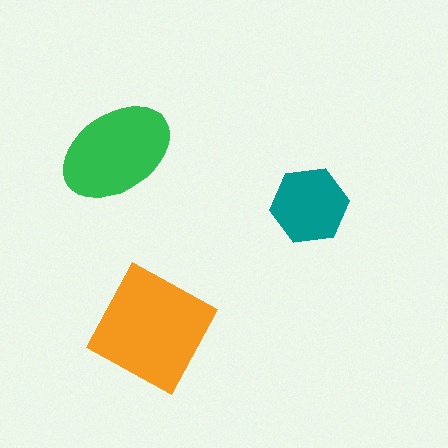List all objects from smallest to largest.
The teal hexagon, the green ellipse, the orange square.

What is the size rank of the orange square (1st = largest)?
1st.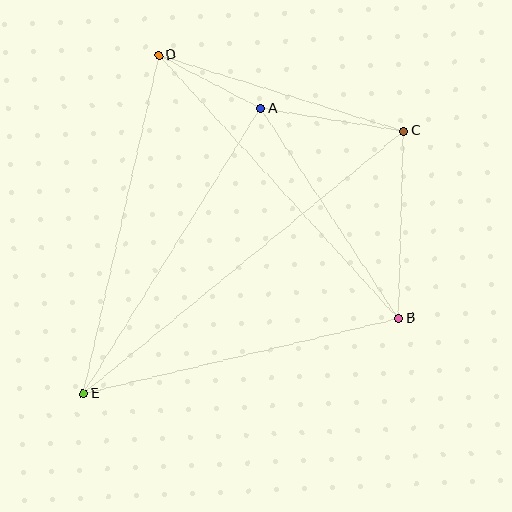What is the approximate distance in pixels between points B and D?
The distance between B and D is approximately 356 pixels.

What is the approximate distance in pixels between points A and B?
The distance between A and B is approximately 251 pixels.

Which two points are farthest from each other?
Points C and E are farthest from each other.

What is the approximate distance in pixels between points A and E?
The distance between A and E is approximately 336 pixels.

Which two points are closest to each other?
Points A and D are closest to each other.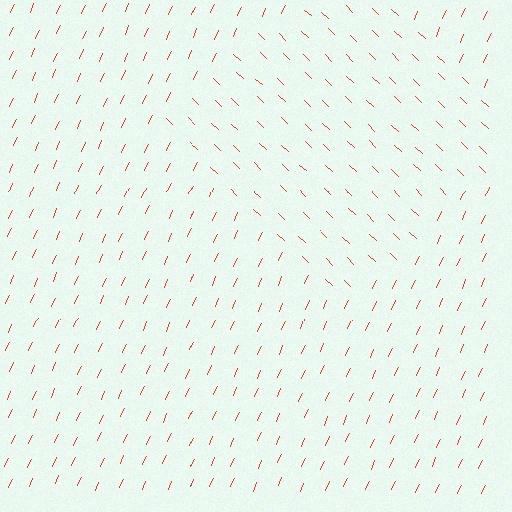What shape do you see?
I see a diamond.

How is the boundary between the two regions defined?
The boundary is defined purely by a change in line orientation (approximately 70 degrees difference). All lines are the same color and thickness.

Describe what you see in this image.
The image is filled with small red line segments. A diamond region in the image has lines oriented differently from the surrounding lines, creating a visible texture boundary.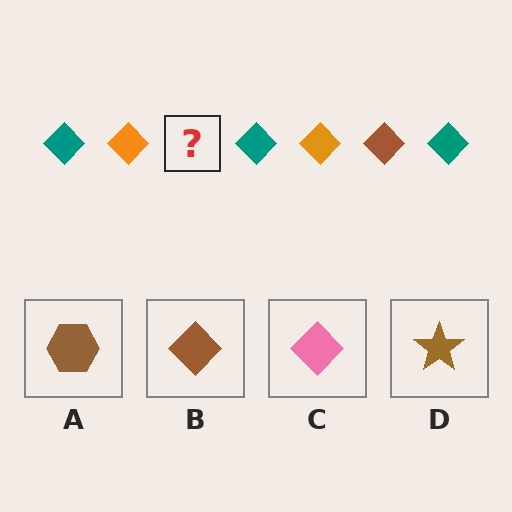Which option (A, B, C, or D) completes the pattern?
B.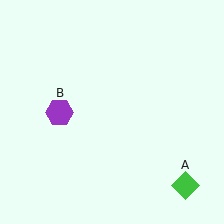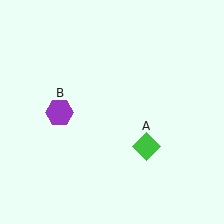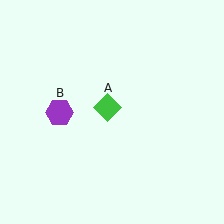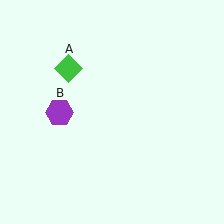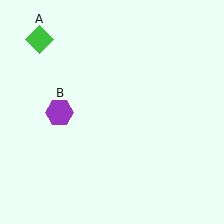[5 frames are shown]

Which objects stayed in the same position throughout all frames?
Purple hexagon (object B) remained stationary.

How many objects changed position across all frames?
1 object changed position: green diamond (object A).